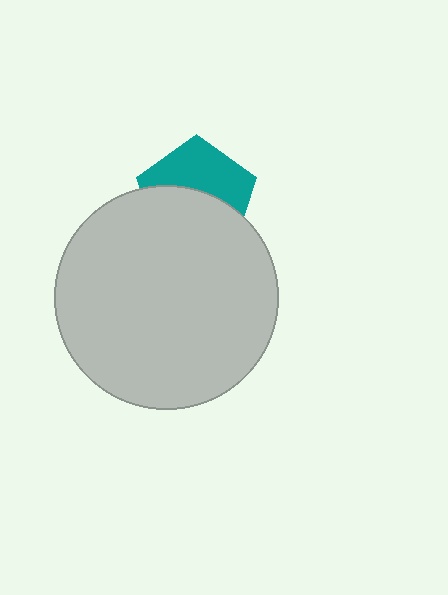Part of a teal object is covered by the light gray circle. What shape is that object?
It is a pentagon.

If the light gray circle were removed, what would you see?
You would see the complete teal pentagon.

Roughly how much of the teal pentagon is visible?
About half of it is visible (roughly 46%).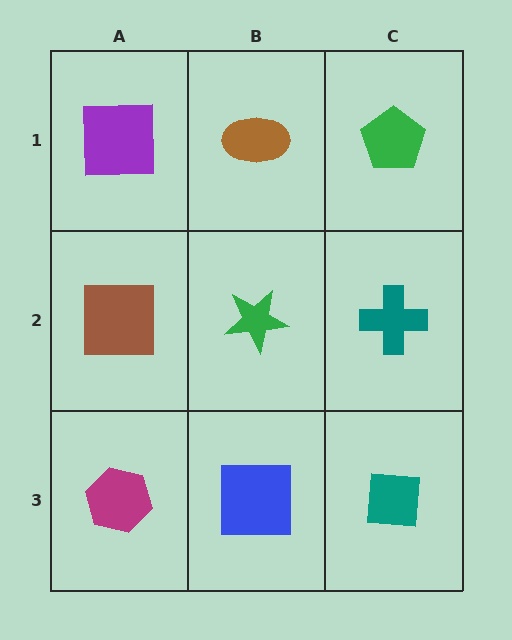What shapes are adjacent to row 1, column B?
A green star (row 2, column B), a purple square (row 1, column A), a green pentagon (row 1, column C).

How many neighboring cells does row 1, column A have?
2.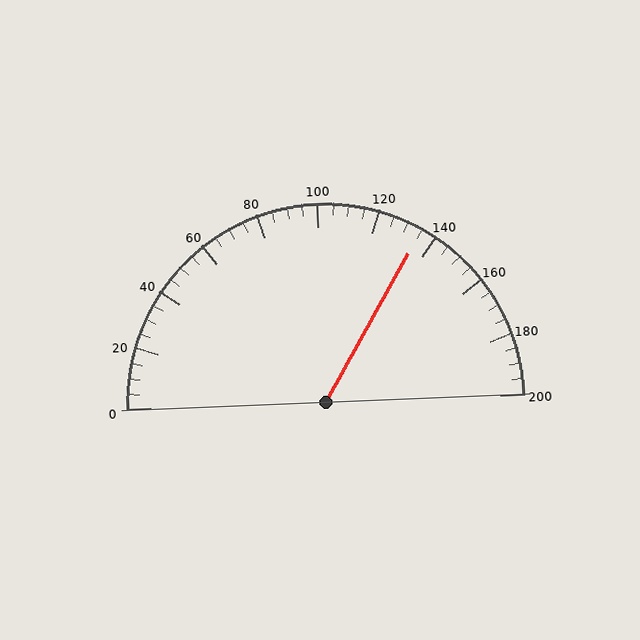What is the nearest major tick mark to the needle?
The nearest major tick mark is 140.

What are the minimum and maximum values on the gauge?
The gauge ranges from 0 to 200.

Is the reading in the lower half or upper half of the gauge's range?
The reading is in the upper half of the range (0 to 200).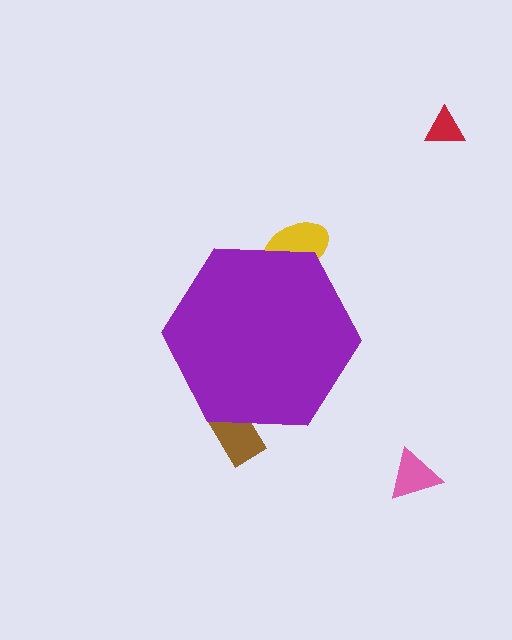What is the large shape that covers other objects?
A purple hexagon.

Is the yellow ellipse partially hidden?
Yes, the yellow ellipse is partially hidden behind the purple hexagon.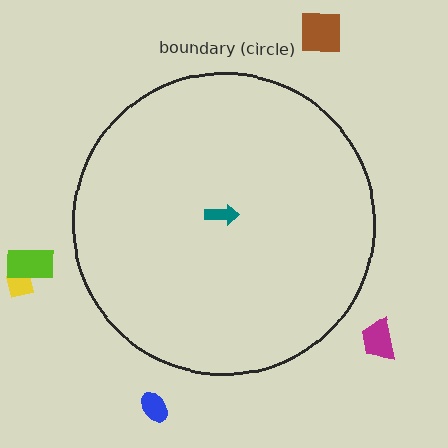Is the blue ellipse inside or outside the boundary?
Outside.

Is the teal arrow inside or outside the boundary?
Inside.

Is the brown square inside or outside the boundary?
Outside.